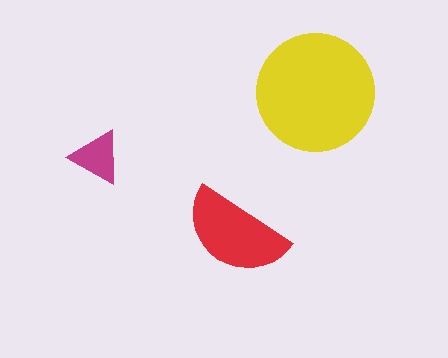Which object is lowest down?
The red semicircle is bottommost.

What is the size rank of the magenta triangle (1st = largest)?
3rd.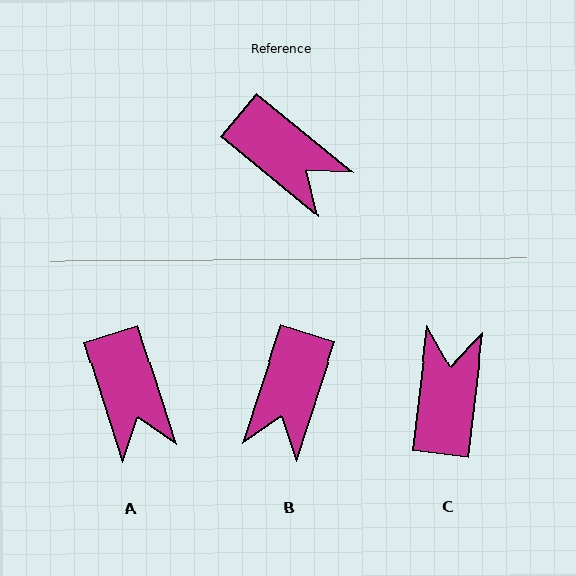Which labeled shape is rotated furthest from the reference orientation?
C, about 122 degrees away.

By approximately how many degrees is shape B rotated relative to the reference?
Approximately 68 degrees clockwise.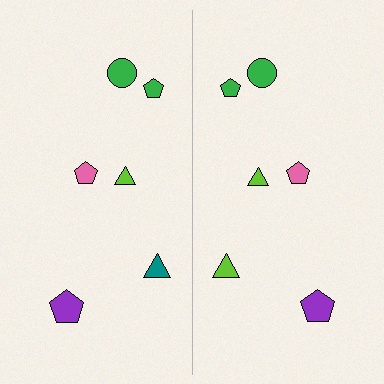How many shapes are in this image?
There are 12 shapes in this image.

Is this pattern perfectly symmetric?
No, the pattern is not perfectly symmetric. The lime triangle on the right side breaks the symmetry — its mirror counterpart is teal.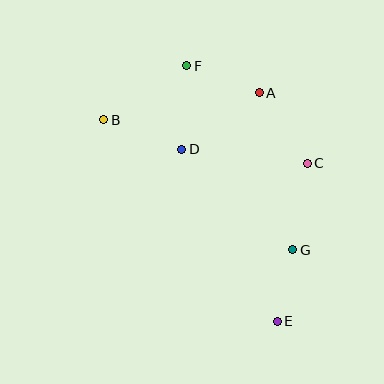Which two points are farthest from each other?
Points E and F are farthest from each other.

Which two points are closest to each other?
Points E and G are closest to each other.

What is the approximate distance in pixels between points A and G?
The distance between A and G is approximately 161 pixels.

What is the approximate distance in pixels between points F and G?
The distance between F and G is approximately 213 pixels.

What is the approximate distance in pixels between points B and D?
The distance between B and D is approximately 83 pixels.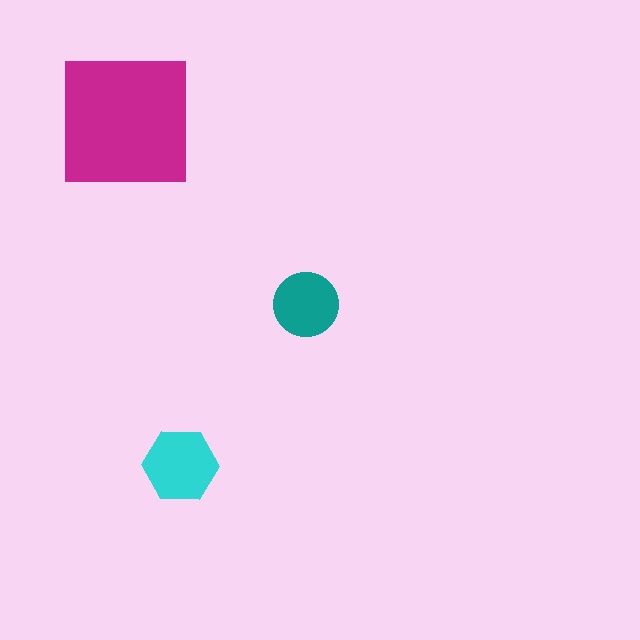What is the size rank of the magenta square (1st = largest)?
1st.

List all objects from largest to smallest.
The magenta square, the cyan hexagon, the teal circle.